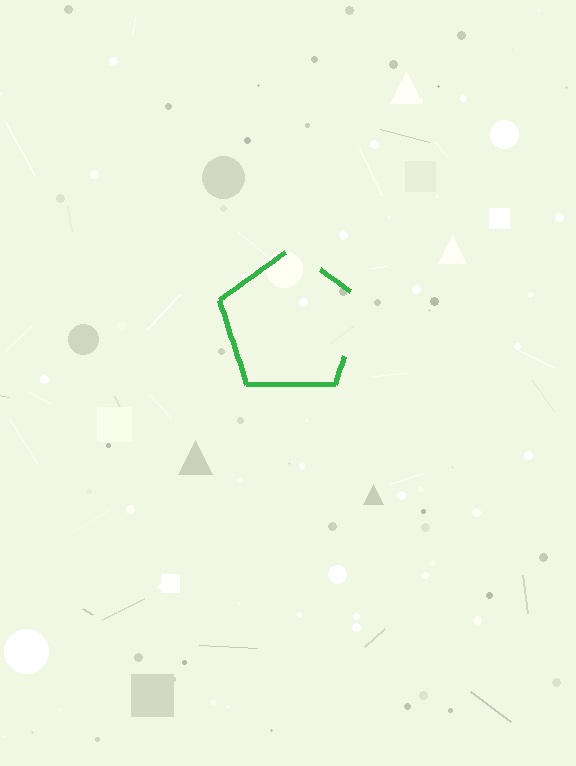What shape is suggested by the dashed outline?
The dashed outline suggests a pentagon.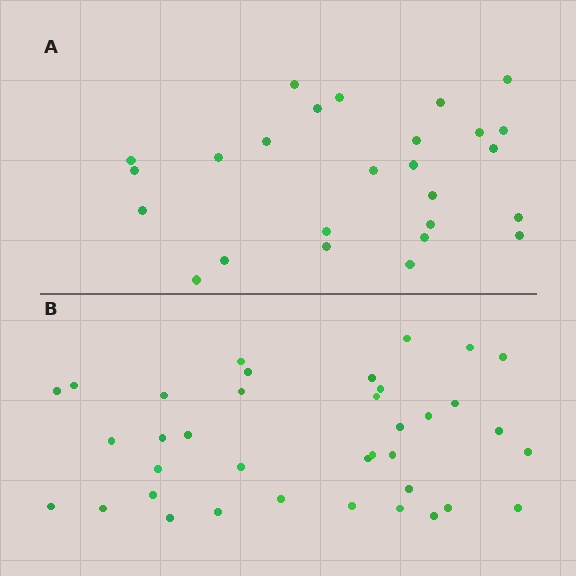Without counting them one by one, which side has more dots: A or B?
Region B (the bottom region) has more dots.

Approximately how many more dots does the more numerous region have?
Region B has roughly 12 or so more dots than region A.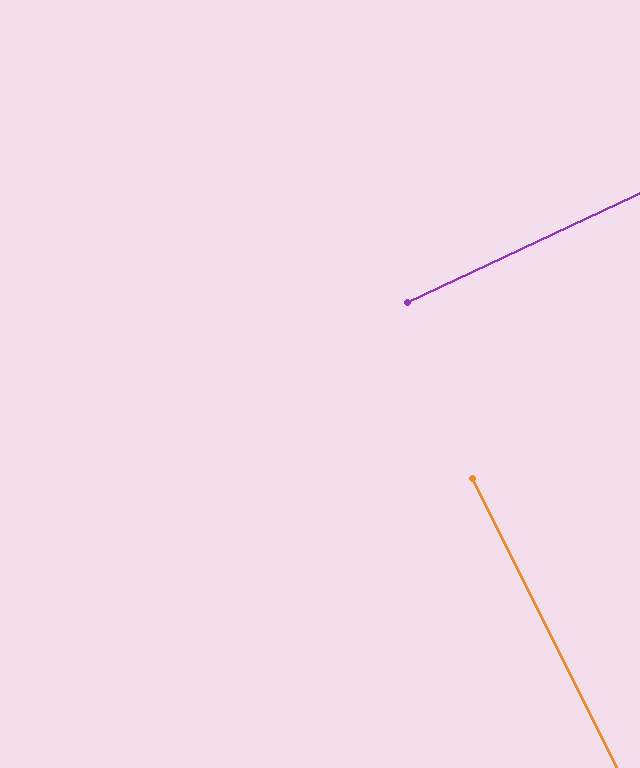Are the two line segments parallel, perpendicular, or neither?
Perpendicular — they meet at approximately 89°.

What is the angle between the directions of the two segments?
Approximately 89 degrees.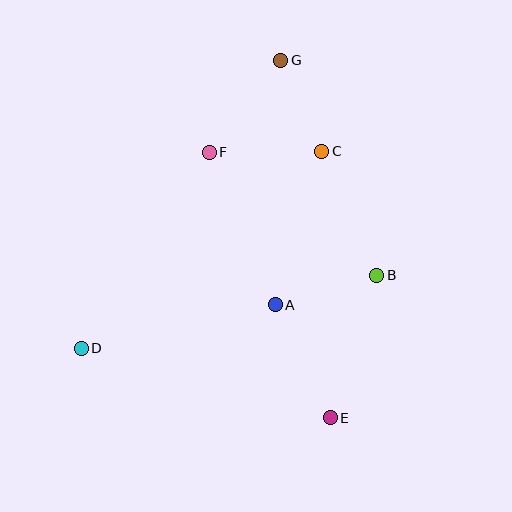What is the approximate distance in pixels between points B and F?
The distance between B and F is approximately 208 pixels.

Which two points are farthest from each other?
Points E and G are farthest from each other.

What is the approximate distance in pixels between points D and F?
The distance between D and F is approximately 234 pixels.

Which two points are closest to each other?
Points C and G are closest to each other.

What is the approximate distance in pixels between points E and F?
The distance between E and F is approximately 292 pixels.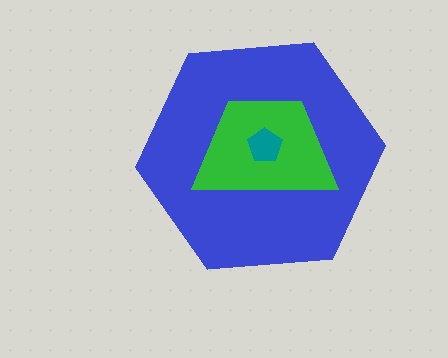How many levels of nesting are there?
3.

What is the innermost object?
The teal pentagon.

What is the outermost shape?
The blue hexagon.